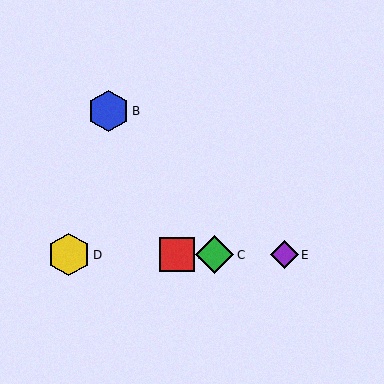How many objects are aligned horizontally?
4 objects (A, C, D, E) are aligned horizontally.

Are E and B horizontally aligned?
No, E is at y≈255 and B is at y≈111.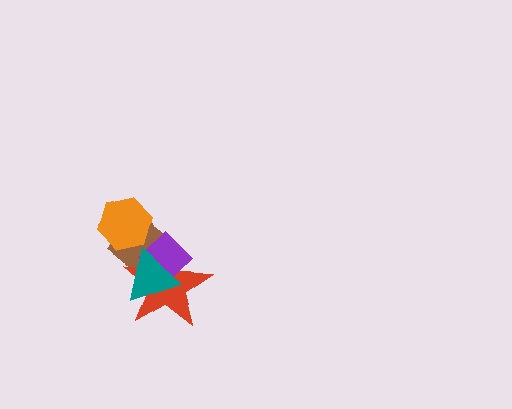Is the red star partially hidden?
Yes, it is partially covered by another shape.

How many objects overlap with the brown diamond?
4 objects overlap with the brown diamond.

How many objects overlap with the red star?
3 objects overlap with the red star.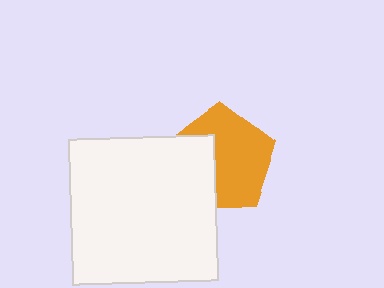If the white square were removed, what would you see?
You would see the complete orange pentagon.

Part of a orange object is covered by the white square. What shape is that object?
It is a pentagon.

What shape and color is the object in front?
The object in front is a white square.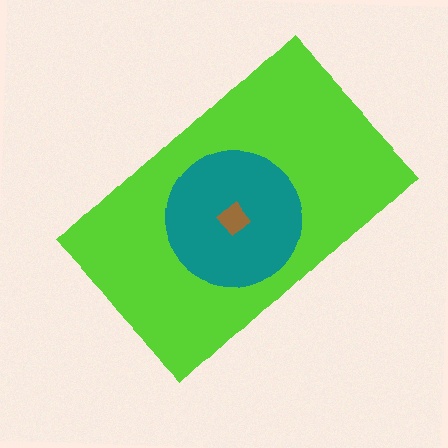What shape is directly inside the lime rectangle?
The teal circle.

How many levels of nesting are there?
3.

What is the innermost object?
The brown diamond.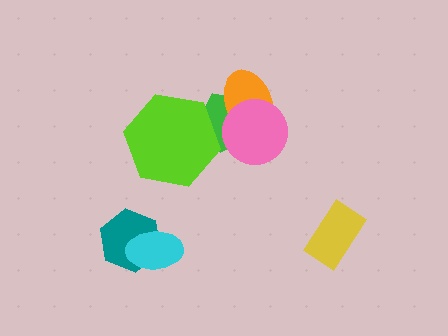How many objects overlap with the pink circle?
2 objects overlap with the pink circle.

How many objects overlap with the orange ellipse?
2 objects overlap with the orange ellipse.